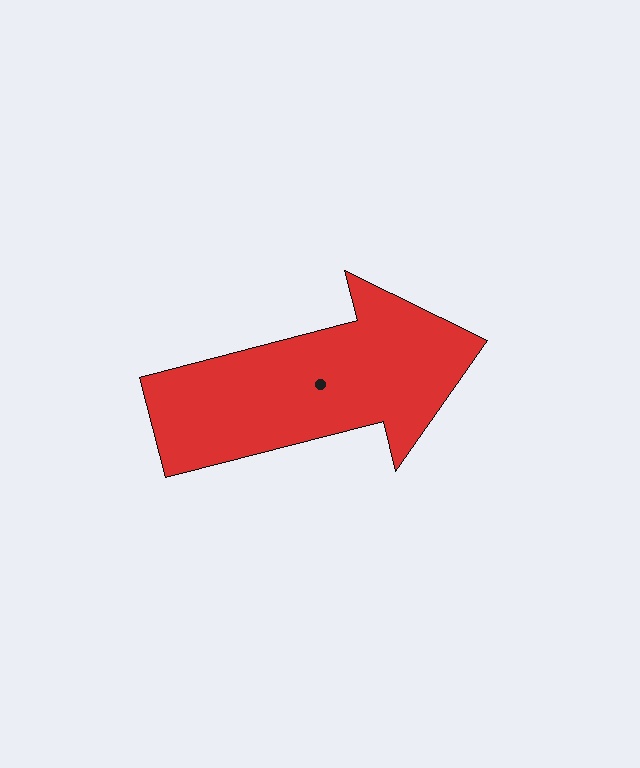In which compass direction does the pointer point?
East.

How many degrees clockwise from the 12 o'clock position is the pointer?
Approximately 76 degrees.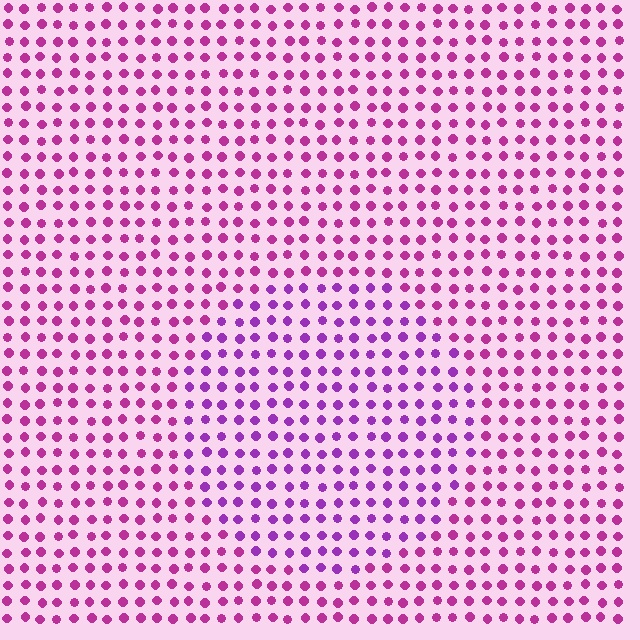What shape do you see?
I see a circle.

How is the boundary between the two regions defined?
The boundary is defined purely by a slight shift in hue (about 28 degrees). Spacing, size, and orientation are identical on both sides.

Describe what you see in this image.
The image is filled with small magenta elements in a uniform arrangement. A circle-shaped region is visible where the elements are tinted to a slightly different hue, forming a subtle color boundary.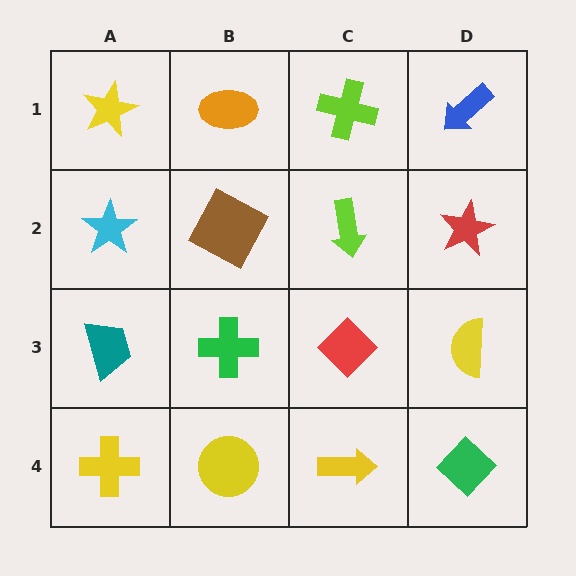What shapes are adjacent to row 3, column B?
A brown square (row 2, column B), a yellow circle (row 4, column B), a teal trapezoid (row 3, column A), a red diamond (row 3, column C).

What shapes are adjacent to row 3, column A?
A cyan star (row 2, column A), a yellow cross (row 4, column A), a green cross (row 3, column B).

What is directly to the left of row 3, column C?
A green cross.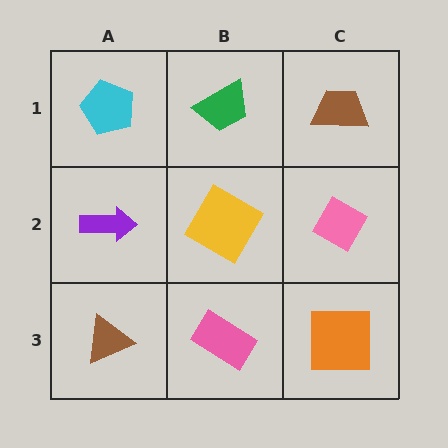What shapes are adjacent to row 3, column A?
A purple arrow (row 2, column A), a pink rectangle (row 3, column B).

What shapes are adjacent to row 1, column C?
A pink diamond (row 2, column C), a green trapezoid (row 1, column B).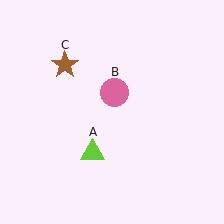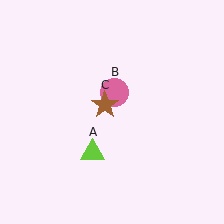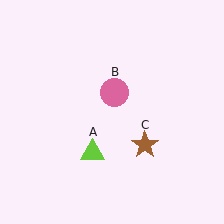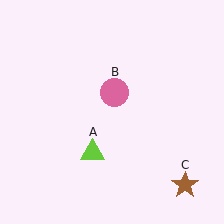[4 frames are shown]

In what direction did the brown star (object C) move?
The brown star (object C) moved down and to the right.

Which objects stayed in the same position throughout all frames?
Lime triangle (object A) and pink circle (object B) remained stationary.